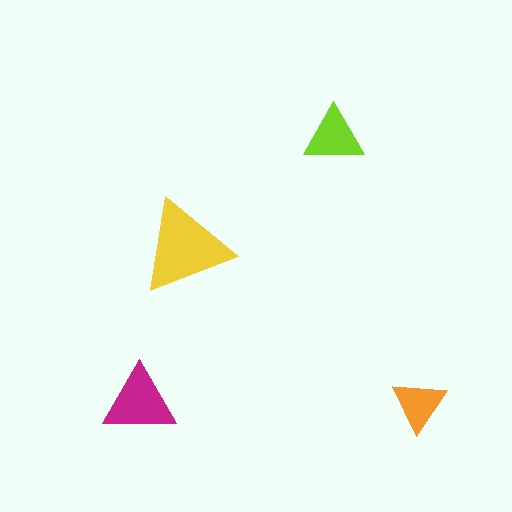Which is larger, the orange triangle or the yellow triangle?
The yellow one.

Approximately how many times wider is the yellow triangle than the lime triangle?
About 1.5 times wider.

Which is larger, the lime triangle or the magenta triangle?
The magenta one.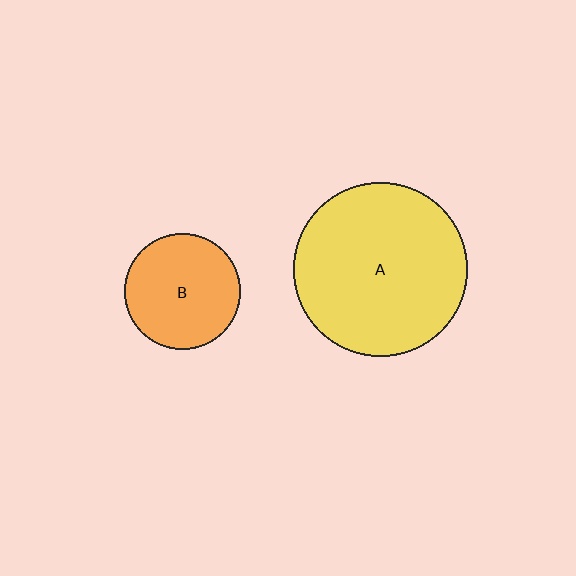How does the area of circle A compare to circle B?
Approximately 2.2 times.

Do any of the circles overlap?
No, none of the circles overlap.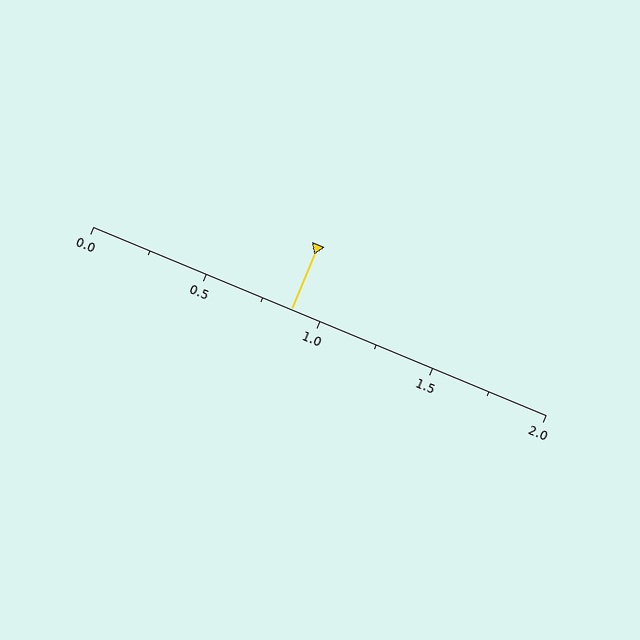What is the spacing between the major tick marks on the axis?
The major ticks are spaced 0.5 apart.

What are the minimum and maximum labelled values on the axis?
The axis runs from 0.0 to 2.0.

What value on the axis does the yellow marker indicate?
The marker indicates approximately 0.88.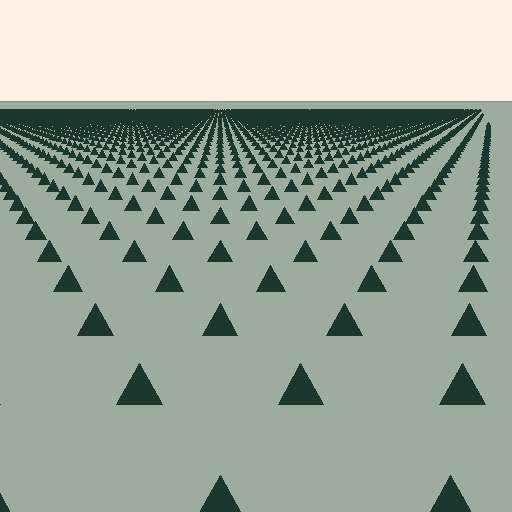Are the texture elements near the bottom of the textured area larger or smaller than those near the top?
Larger. Near the bottom, elements are closer to the viewer and appear at a bigger on-screen size.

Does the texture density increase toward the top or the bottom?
Density increases toward the top.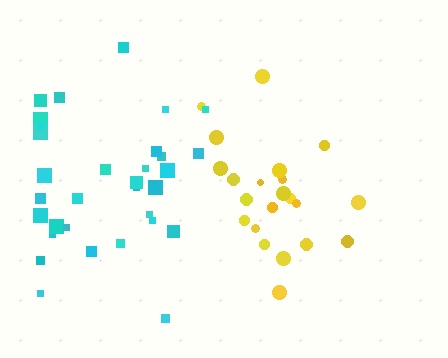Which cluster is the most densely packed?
Yellow.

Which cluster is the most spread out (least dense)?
Cyan.